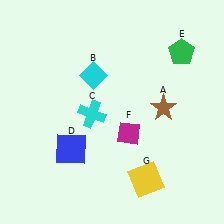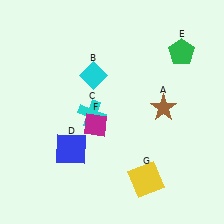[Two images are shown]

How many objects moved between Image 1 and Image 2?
1 object moved between the two images.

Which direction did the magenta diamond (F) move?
The magenta diamond (F) moved left.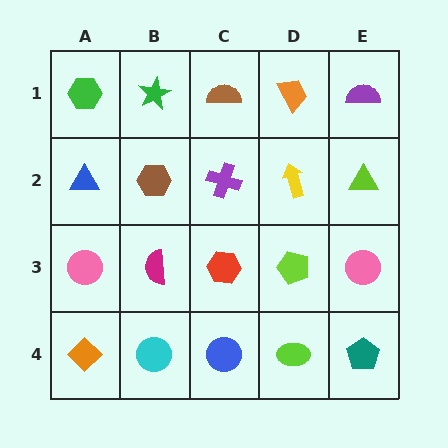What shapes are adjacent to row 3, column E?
A lime triangle (row 2, column E), a teal pentagon (row 4, column E), a lime pentagon (row 3, column D).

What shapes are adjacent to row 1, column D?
A yellow arrow (row 2, column D), a brown semicircle (row 1, column C), a purple semicircle (row 1, column E).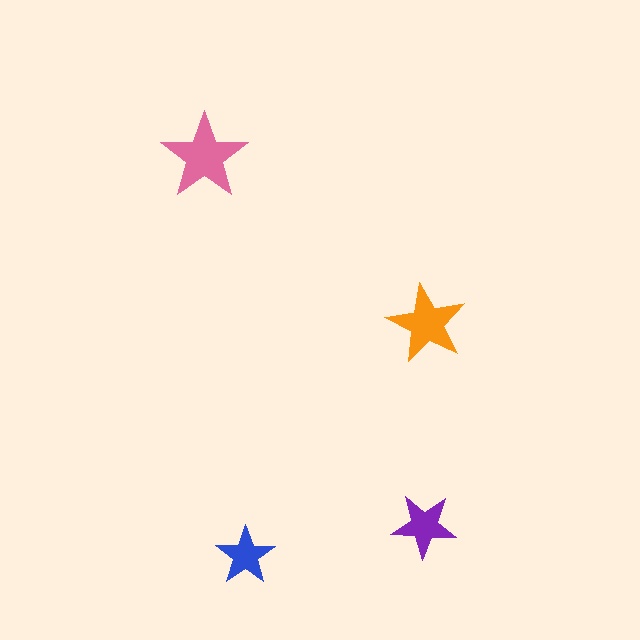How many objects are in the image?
There are 4 objects in the image.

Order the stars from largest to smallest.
the pink one, the orange one, the purple one, the blue one.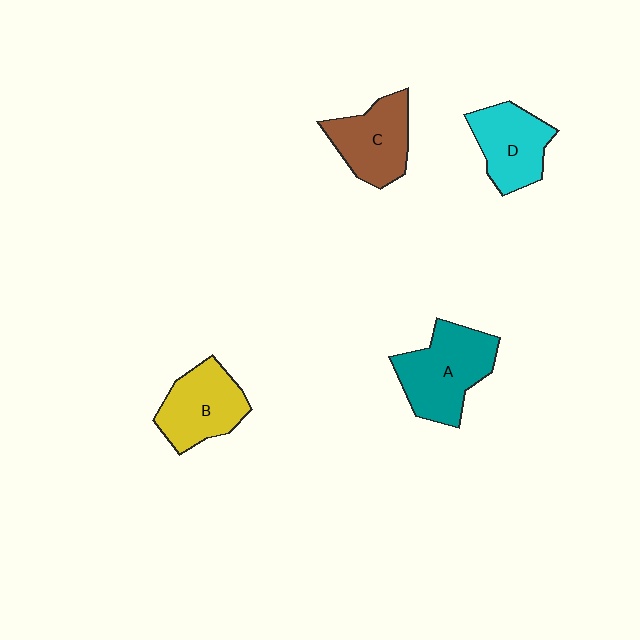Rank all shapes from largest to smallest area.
From largest to smallest: A (teal), B (yellow), C (brown), D (cyan).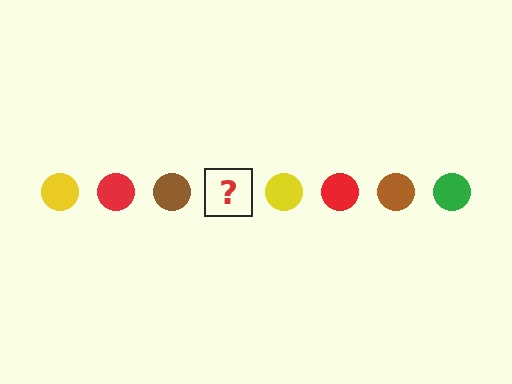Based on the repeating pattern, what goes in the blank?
The blank should be a green circle.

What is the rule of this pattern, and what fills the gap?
The rule is that the pattern cycles through yellow, red, brown, green circles. The gap should be filled with a green circle.